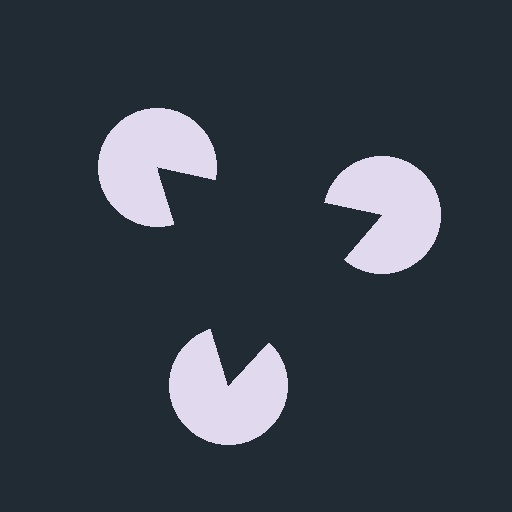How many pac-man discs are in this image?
There are 3 — one at each vertex of the illusory triangle.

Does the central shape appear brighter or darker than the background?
It typically appears slightly darker than the background, even though no actual brightness change is drawn.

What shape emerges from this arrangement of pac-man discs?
An illusory triangle — its edges are inferred from the aligned wedge cuts in the pac-man discs, not physically drawn.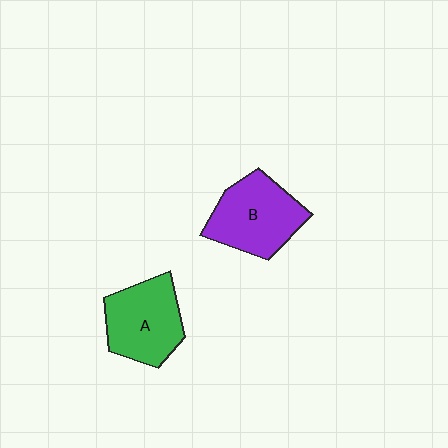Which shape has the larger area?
Shape B (purple).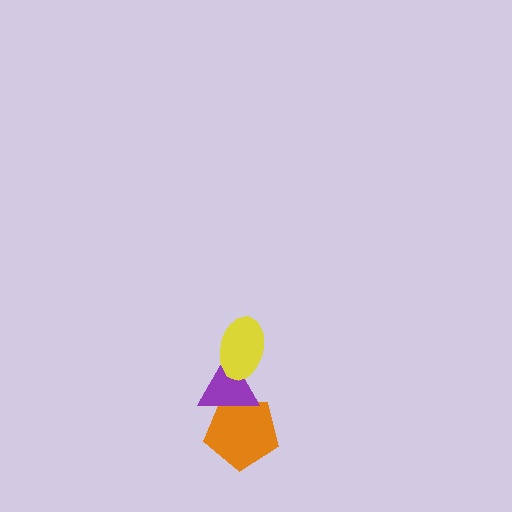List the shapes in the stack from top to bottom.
From top to bottom: the yellow ellipse, the purple triangle, the orange pentagon.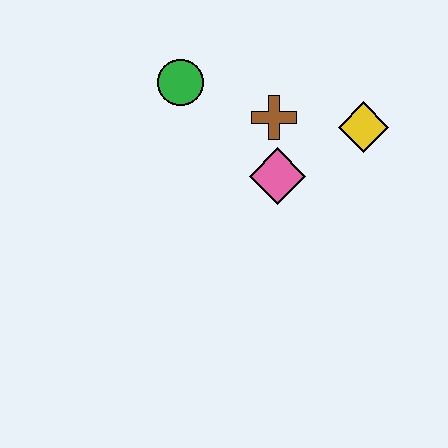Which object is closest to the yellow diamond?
The brown cross is closest to the yellow diamond.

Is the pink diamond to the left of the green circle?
No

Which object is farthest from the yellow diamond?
The green circle is farthest from the yellow diamond.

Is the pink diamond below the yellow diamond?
Yes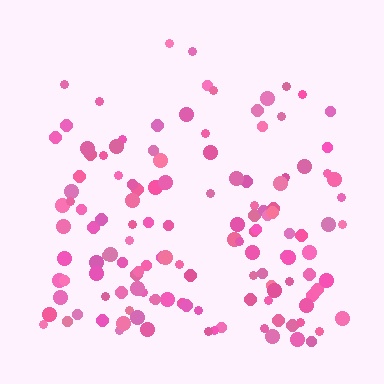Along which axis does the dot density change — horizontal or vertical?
Vertical.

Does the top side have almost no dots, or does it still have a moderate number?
Still a moderate number, just noticeably fewer than the bottom.